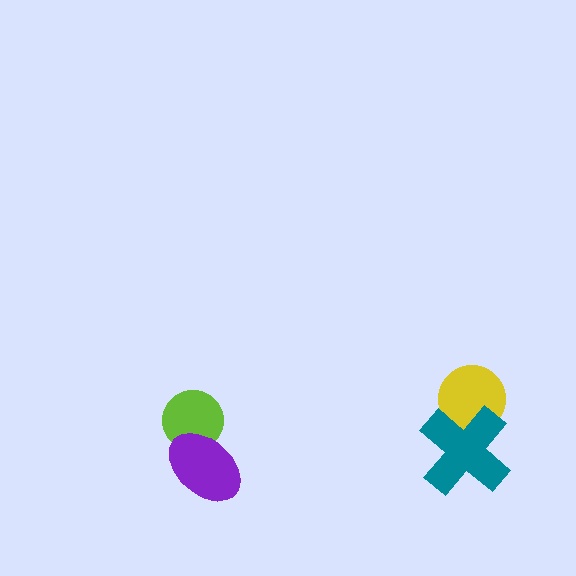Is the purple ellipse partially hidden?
No, no other shape covers it.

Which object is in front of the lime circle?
The purple ellipse is in front of the lime circle.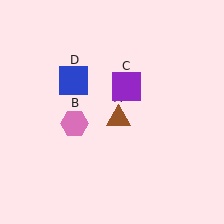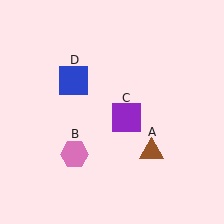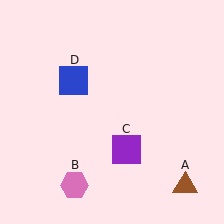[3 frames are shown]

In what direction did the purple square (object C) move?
The purple square (object C) moved down.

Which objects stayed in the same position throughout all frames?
Blue square (object D) remained stationary.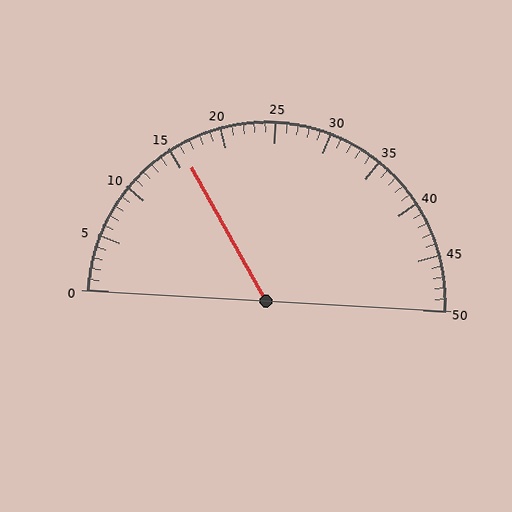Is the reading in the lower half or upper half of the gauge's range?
The reading is in the lower half of the range (0 to 50).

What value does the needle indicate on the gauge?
The needle indicates approximately 16.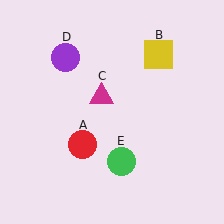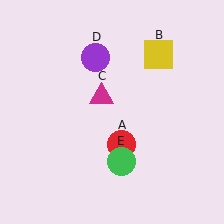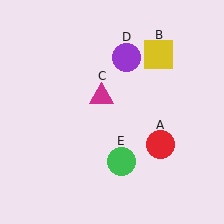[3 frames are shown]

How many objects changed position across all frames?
2 objects changed position: red circle (object A), purple circle (object D).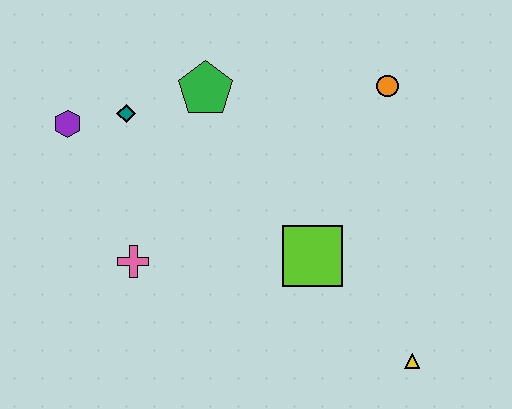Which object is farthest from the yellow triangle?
The purple hexagon is farthest from the yellow triangle.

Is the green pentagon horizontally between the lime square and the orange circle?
No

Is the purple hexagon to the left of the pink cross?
Yes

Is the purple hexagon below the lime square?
No